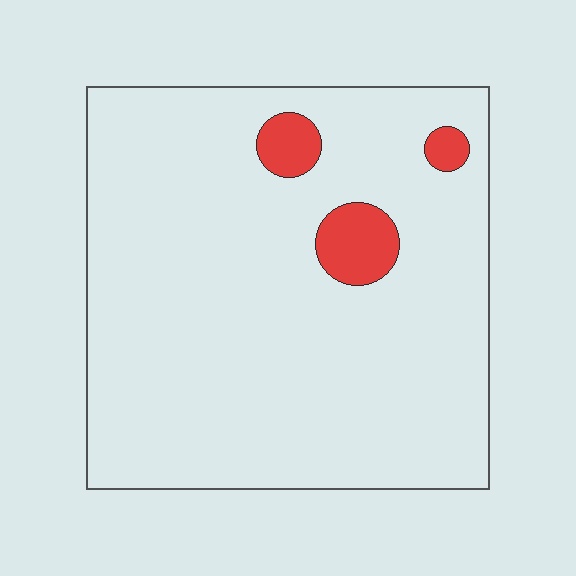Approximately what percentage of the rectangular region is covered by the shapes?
Approximately 5%.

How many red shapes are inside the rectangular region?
3.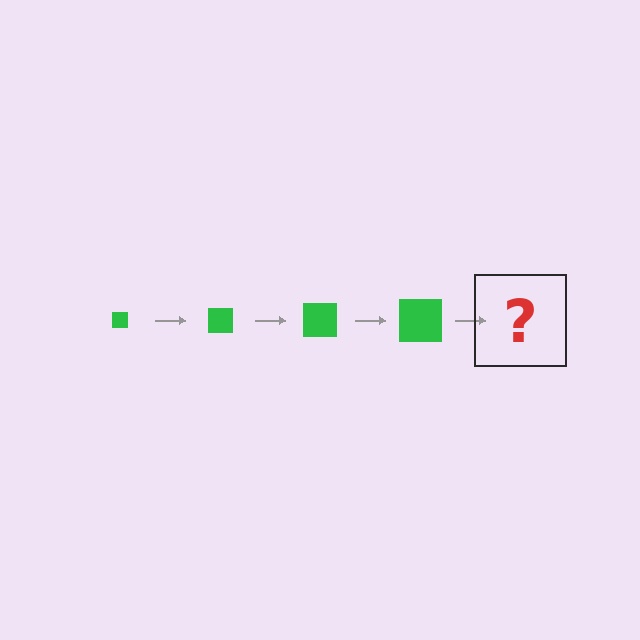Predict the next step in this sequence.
The next step is a green square, larger than the previous one.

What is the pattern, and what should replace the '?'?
The pattern is that the square gets progressively larger each step. The '?' should be a green square, larger than the previous one.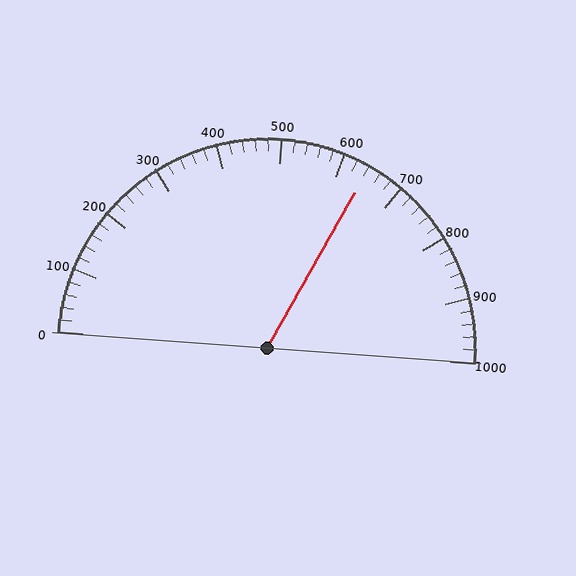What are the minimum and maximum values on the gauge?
The gauge ranges from 0 to 1000.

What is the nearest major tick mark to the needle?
The nearest major tick mark is 600.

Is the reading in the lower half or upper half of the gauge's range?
The reading is in the upper half of the range (0 to 1000).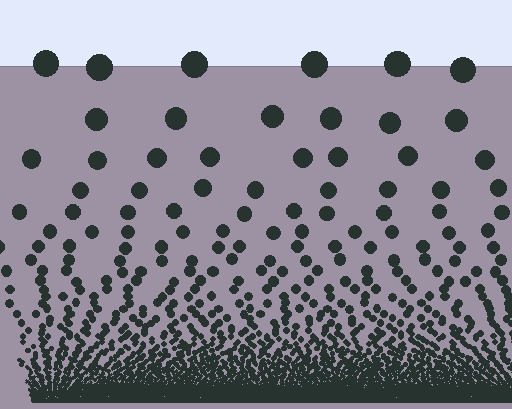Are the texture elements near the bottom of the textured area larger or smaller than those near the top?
Smaller. The gradient is inverted — elements near the bottom are smaller and denser.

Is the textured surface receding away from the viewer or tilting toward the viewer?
The surface appears to tilt toward the viewer. Texture elements get larger and sparser toward the top.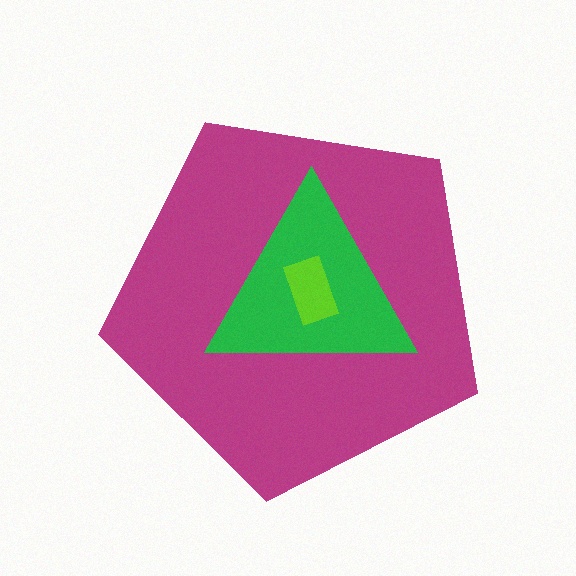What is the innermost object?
The lime rectangle.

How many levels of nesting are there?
3.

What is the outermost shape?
The magenta pentagon.